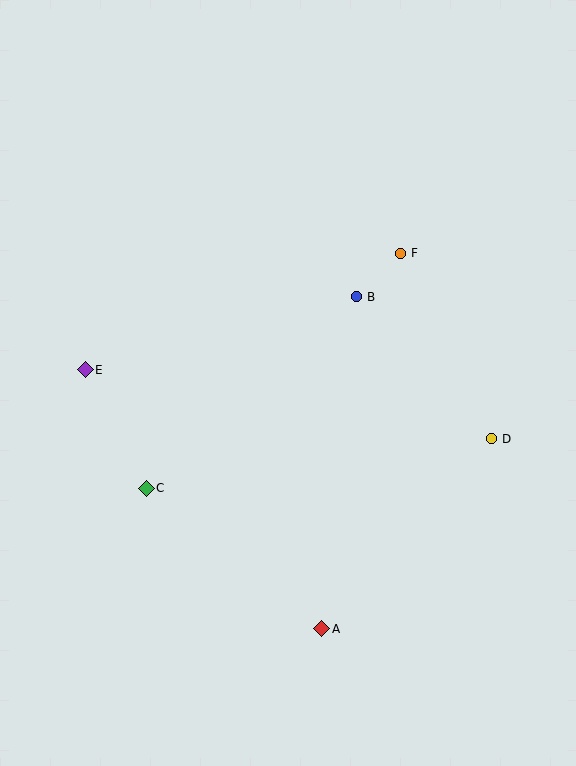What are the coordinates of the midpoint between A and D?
The midpoint between A and D is at (407, 534).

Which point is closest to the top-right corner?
Point F is closest to the top-right corner.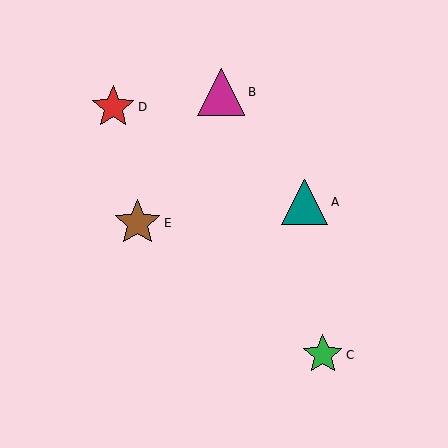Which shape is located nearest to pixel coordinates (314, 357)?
The green star (labeled C) at (323, 355) is nearest to that location.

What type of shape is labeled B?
Shape B is a magenta triangle.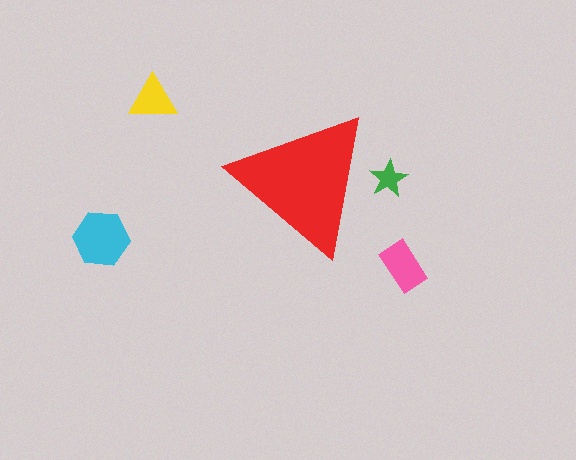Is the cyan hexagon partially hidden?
No, the cyan hexagon is fully visible.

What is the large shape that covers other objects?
A red triangle.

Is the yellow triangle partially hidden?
No, the yellow triangle is fully visible.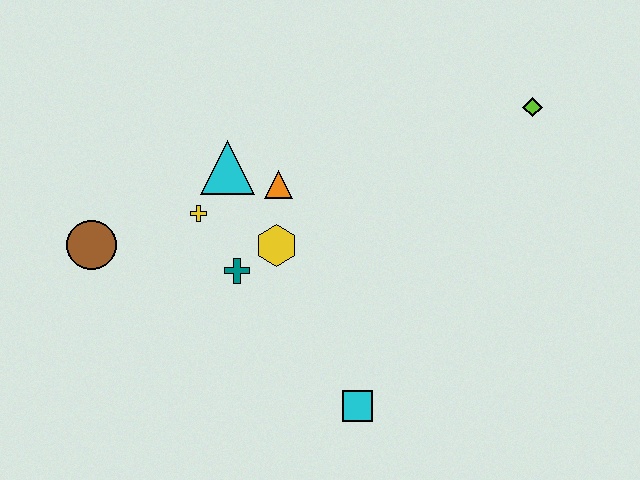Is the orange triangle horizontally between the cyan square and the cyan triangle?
Yes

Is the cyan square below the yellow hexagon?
Yes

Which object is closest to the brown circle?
The yellow cross is closest to the brown circle.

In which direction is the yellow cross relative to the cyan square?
The yellow cross is above the cyan square.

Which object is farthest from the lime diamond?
The brown circle is farthest from the lime diamond.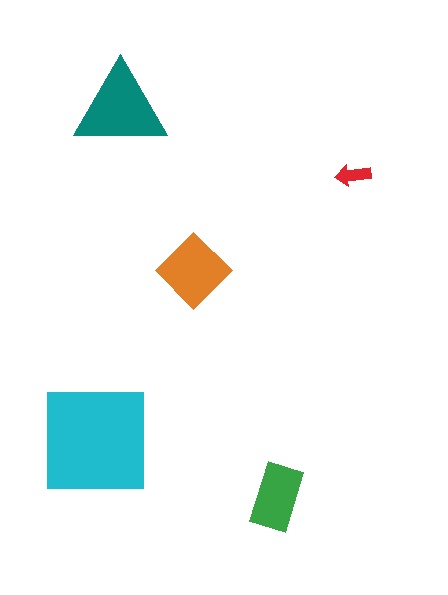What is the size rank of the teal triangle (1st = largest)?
2nd.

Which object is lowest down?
The green rectangle is bottommost.